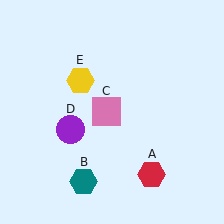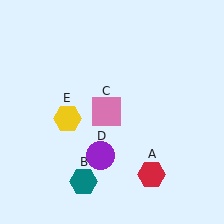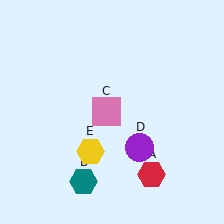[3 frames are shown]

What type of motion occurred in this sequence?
The purple circle (object D), yellow hexagon (object E) rotated counterclockwise around the center of the scene.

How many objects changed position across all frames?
2 objects changed position: purple circle (object D), yellow hexagon (object E).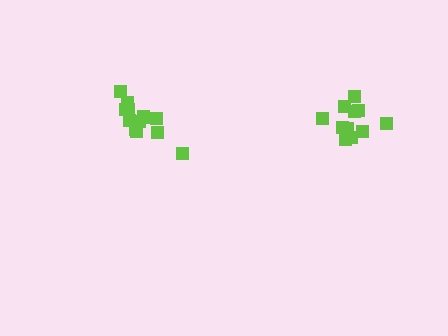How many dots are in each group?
Group 1: 12 dots, Group 2: 12 dots (24 total).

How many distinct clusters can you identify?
There are 2 distinct clusters.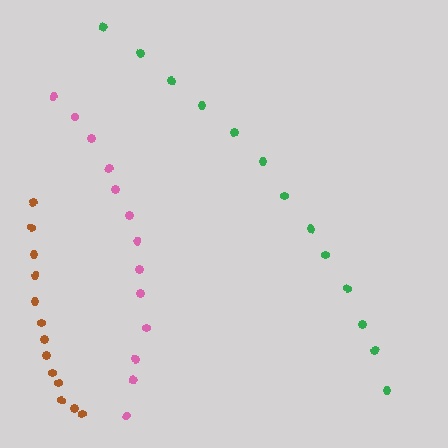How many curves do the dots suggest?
There are 3 distinct paths.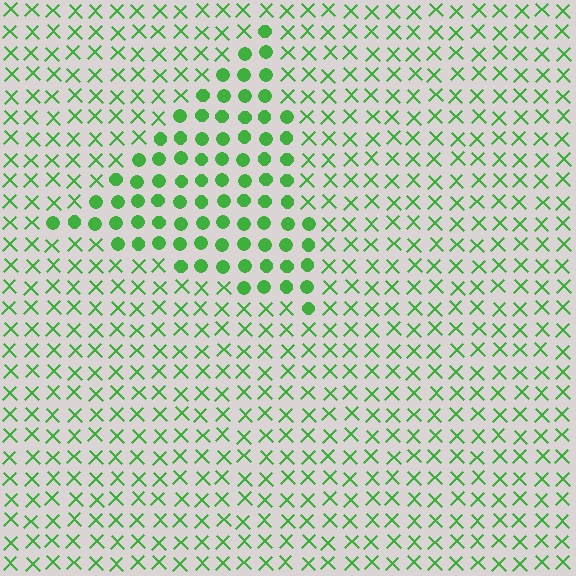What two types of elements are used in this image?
The image uses circles inside the triangle region and X marks outside it.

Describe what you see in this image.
The image is filled with small green elements arranged in a uniform grid. A triangle-shaped region contains circles, while the surrounding area contains X marks. The boundary is defined purely by the change in element shape.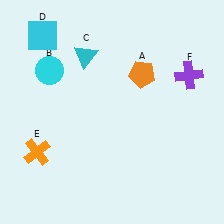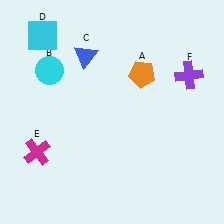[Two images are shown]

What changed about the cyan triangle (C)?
In Image 1, C is cyan. In Image 2, it changed to blue.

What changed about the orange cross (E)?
In Image 1, E is orange. In Image 2, it changed to magenta.